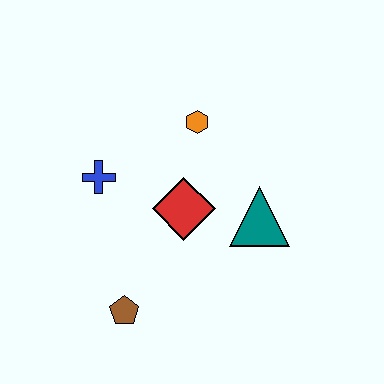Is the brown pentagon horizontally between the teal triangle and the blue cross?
Yes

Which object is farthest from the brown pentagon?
The orange hexagon is farthest from the brown pentagon.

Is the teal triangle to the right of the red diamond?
Yes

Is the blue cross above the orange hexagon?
No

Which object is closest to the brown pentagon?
The red diamond is closest to the brown pentagon.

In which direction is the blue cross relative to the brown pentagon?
The blue cross is above the brown pentagon.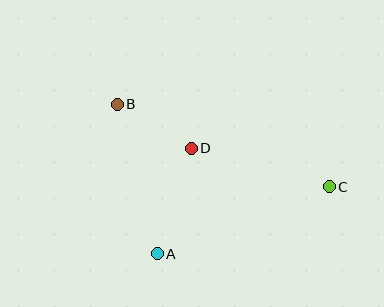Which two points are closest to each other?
Points B and D are closest to each other.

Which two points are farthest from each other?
Points B and C are farthest from each other.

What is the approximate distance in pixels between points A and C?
The distance between A and C is approximately 185 pixels.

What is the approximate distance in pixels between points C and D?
The distance between C and D is approximately 143 pixels.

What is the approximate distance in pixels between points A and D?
The distance between A and D is approximately 111 pixels.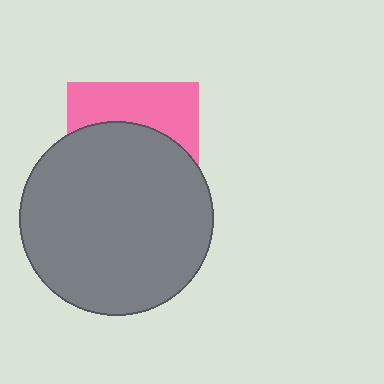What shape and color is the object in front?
The object in front is a gray circle.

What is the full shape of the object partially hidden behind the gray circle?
The partially hidden object is a pink square.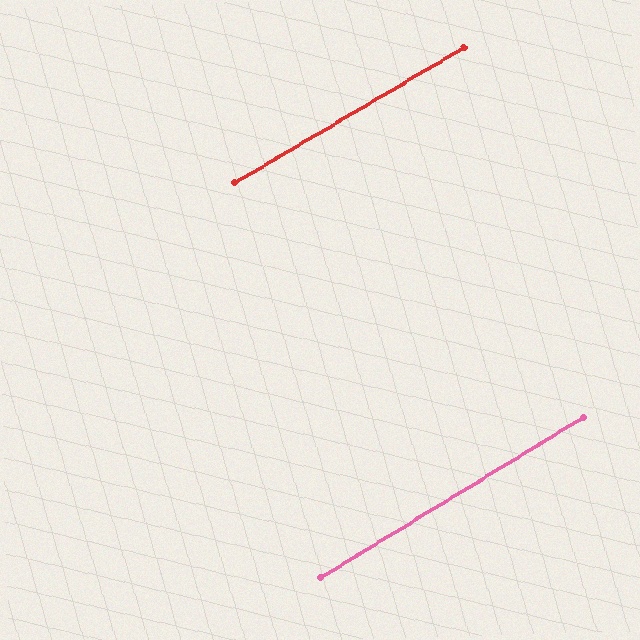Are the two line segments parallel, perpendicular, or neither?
Parallel — their directions differ by only 0.7°.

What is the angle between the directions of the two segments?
Approximately 1 degree.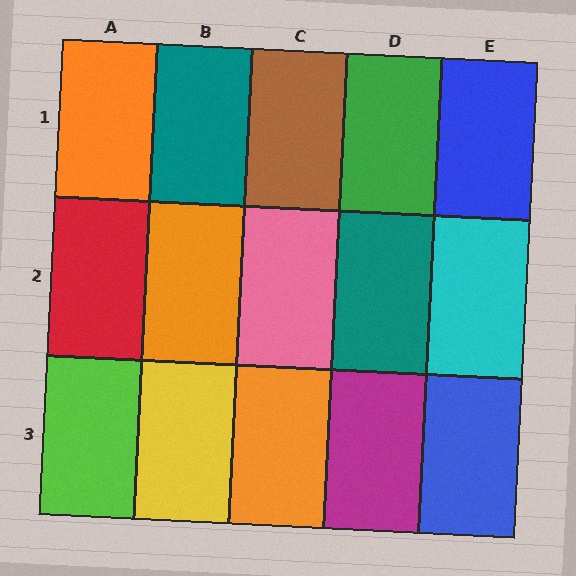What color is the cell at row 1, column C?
Brown.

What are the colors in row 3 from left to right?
Lime, yellow, orange, magenta, blue.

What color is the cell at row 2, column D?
Teal.